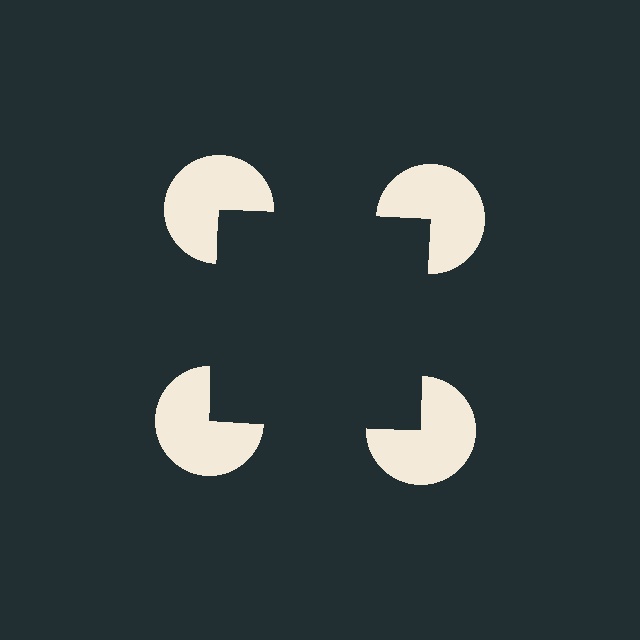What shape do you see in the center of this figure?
An illusory square — its edges are inferred from the aligned wedge cuts in the pac-man discs, not physically drawn.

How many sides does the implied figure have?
4 sides.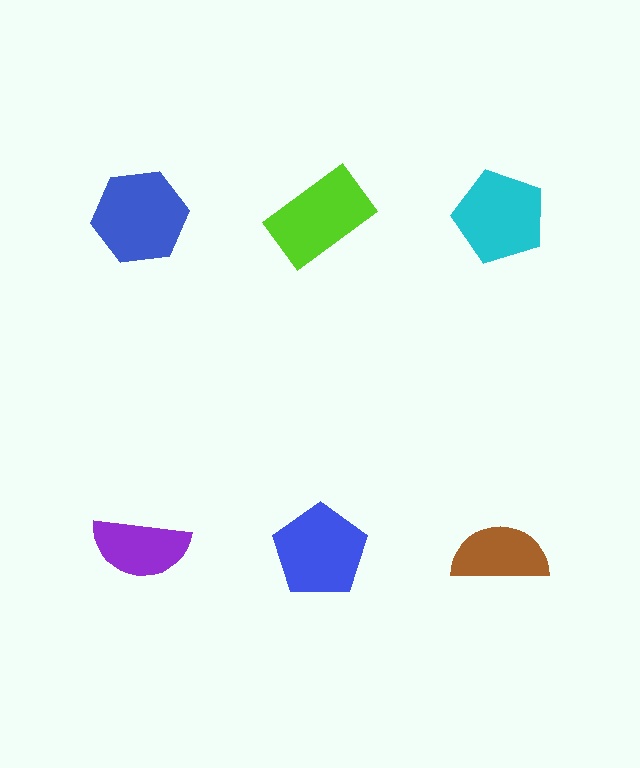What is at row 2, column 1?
A purple semicircle.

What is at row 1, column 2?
A lime rectangle.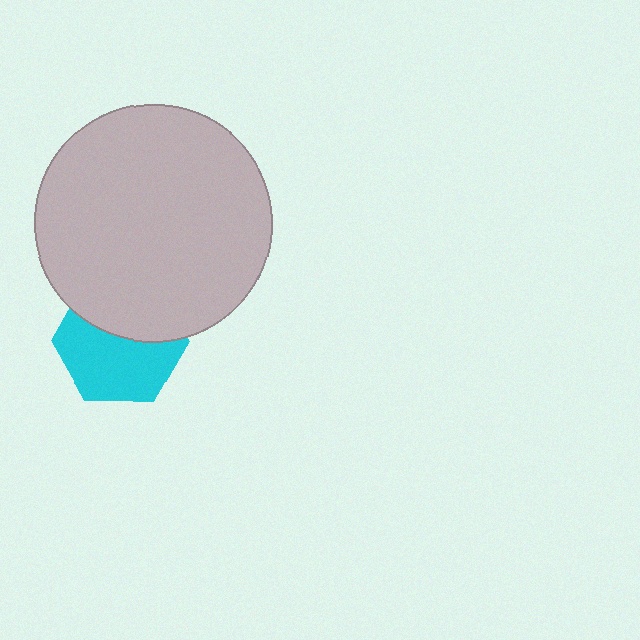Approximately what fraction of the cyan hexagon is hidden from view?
Roughly 42% of the cyan hexagon is hidden behind the light gray circle.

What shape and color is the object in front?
The object in front is a light gray circle.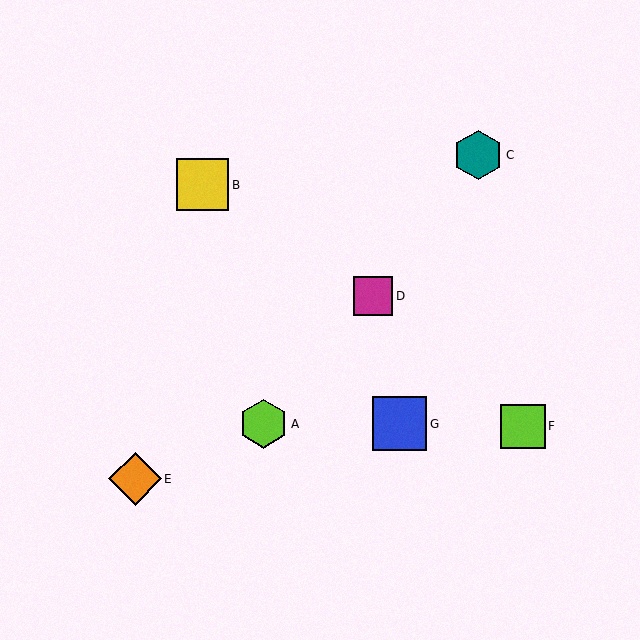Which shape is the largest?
The blue square (labeled G) is the largest.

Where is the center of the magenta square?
The center of the magenta square is at (373, 296).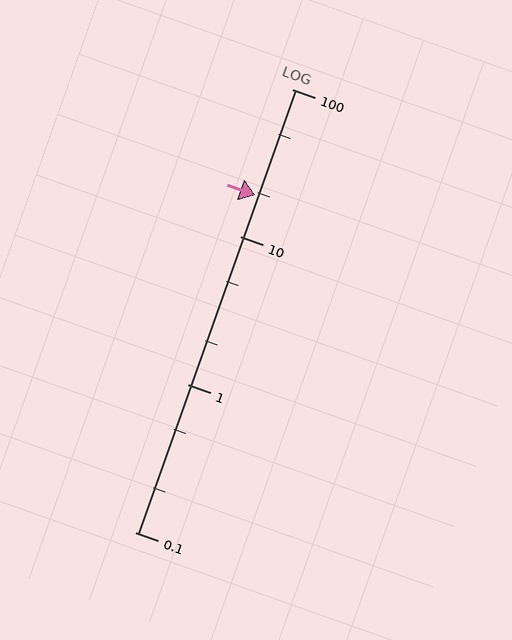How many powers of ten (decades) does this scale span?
The scale spans 3 decades, from 0.1 to 100.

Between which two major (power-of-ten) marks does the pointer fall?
The pointer is between 10 and 100.